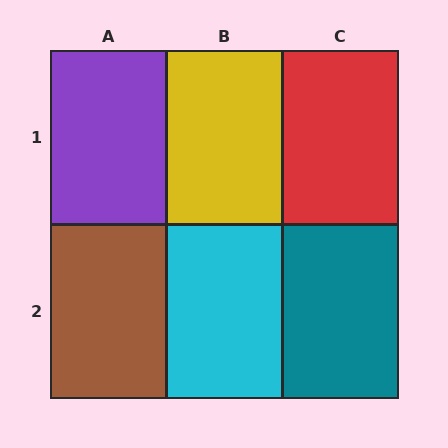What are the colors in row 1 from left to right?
Purple, yellow, red.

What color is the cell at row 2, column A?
Brown.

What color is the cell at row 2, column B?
Cyan.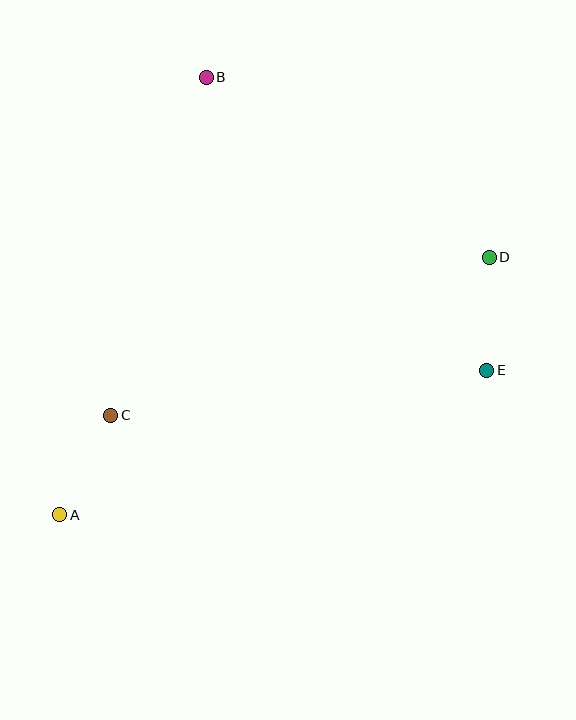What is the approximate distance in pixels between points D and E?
The distance between D and E is approximately 113 pixels.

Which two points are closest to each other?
Points A and C are closest to each other.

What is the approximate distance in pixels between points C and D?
The distance between C and D is approximately 410 pixels.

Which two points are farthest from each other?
Points A and D are farthest from each other.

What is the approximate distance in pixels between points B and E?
The distance between B and E is approximately 405 pixels.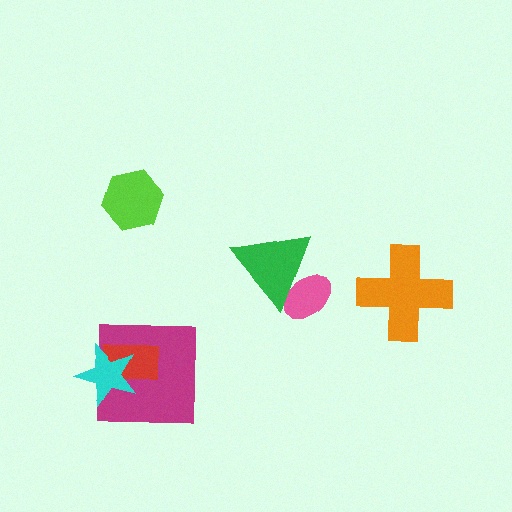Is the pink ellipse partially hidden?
Yes, it is partially covered by another shape.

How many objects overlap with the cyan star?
2 objects overlap with the cyan star.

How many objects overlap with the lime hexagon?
0 objects overlap with the lime hexagon.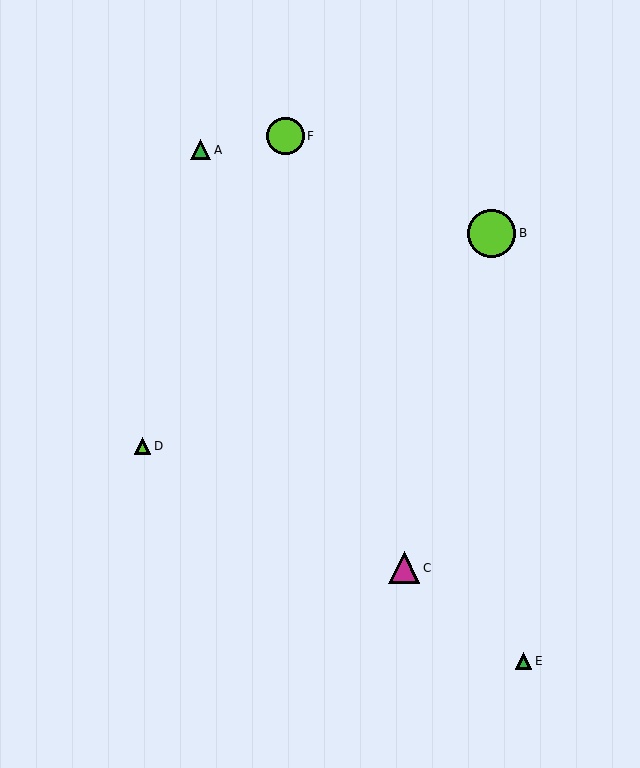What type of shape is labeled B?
Shape B is a lime circle.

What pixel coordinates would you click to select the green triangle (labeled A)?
Click at (201, 150) to select the green triangle A.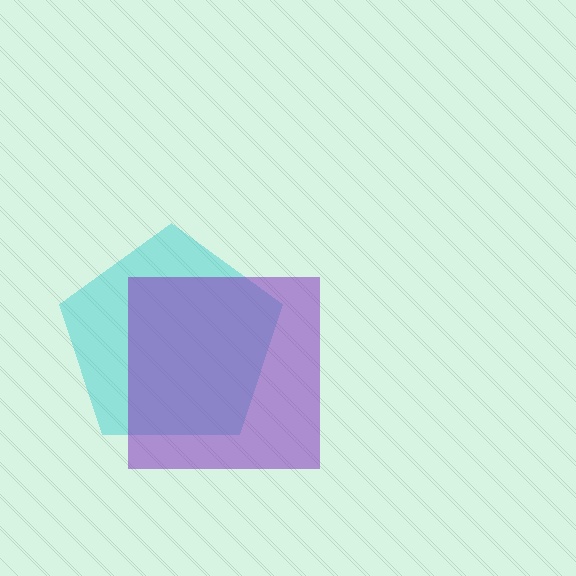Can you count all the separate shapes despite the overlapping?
Yes, there are 2 separate shapes.